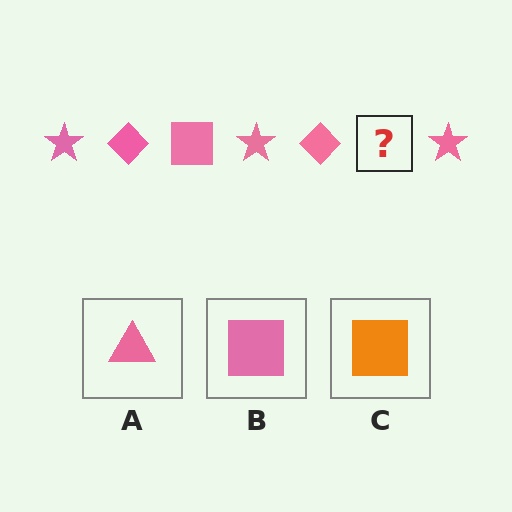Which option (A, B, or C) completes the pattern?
B.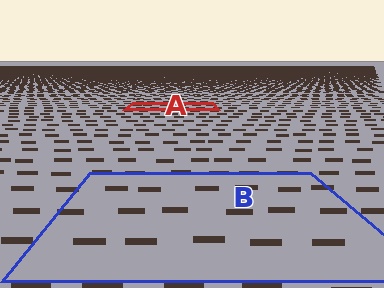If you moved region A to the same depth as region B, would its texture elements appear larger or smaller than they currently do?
They would appear larger. At a closer depth, the same texture elements are projected at a bigger on-screen size.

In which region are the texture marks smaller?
The texture marks are smaller in region A, because it is farther away.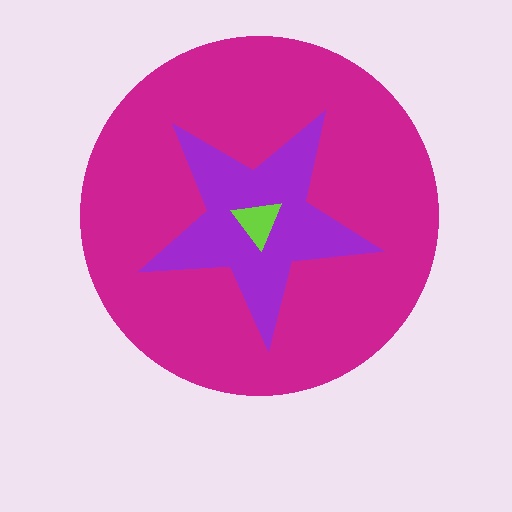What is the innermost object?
The lime triangle.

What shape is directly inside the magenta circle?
The purple star.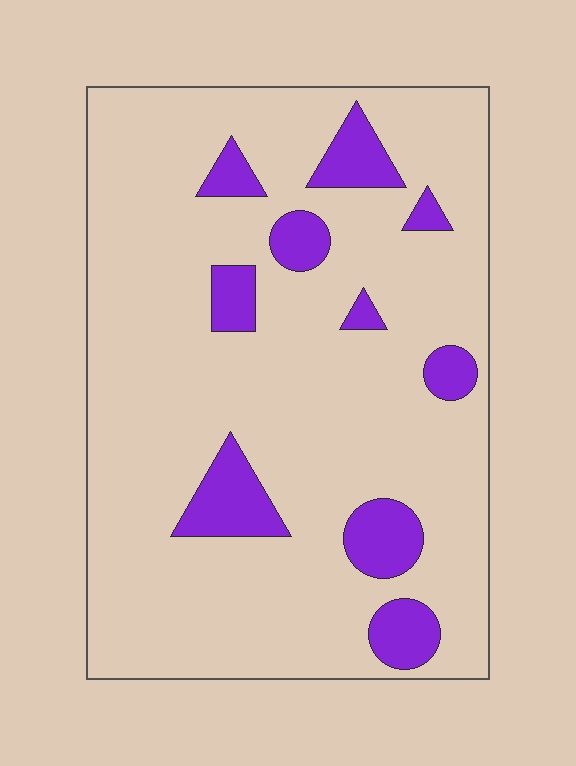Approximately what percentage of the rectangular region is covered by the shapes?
Approximately 15%.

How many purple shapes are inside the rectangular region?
10.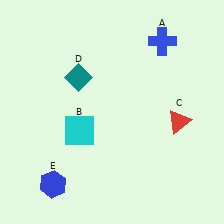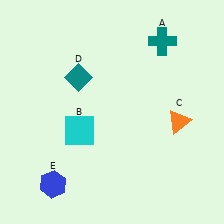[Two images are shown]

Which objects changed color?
A changed from blue to teal. C changed from red to orange.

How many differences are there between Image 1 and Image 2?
There are 2 differences between the two images.